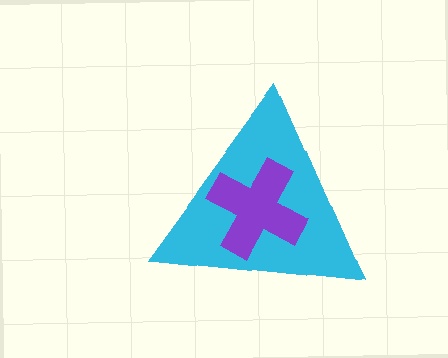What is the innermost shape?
The purple cross.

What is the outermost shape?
The cyan triangle.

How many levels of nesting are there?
2.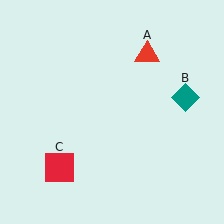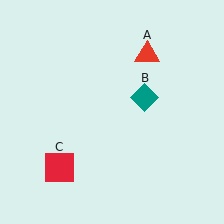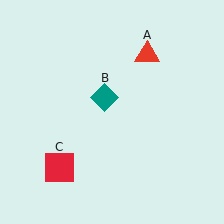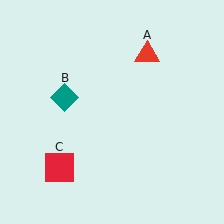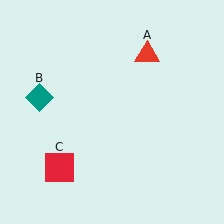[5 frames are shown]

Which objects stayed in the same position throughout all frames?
Red triangle (object A) and red square (object C) remained stationary.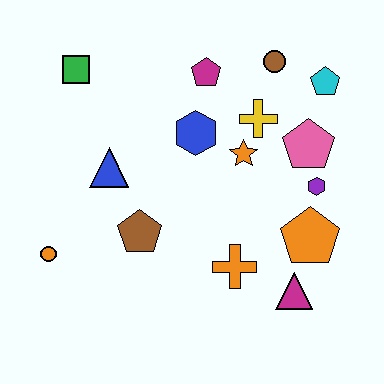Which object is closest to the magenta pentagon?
The blue hexagon is closest to the magenta pentagon.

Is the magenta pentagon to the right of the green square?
Yes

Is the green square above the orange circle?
Yes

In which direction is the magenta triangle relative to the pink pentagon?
The magenta triangle is below the pink pentagon.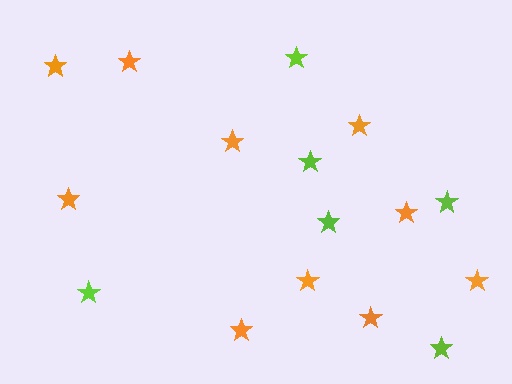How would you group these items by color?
There are 2 groups: one group of lime stars (6) and one group of orange stars (10).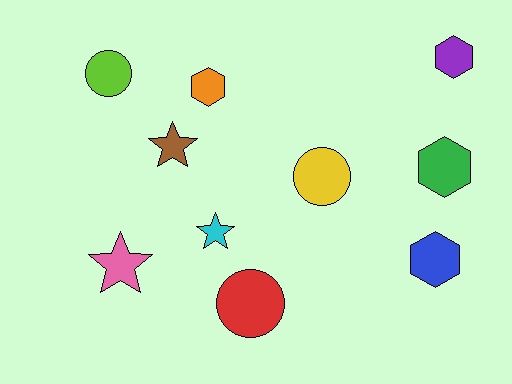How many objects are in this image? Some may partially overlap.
There are 10 objects.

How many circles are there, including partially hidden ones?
There are 3 circles.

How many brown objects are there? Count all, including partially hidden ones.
There is 1 brown object.